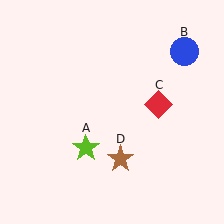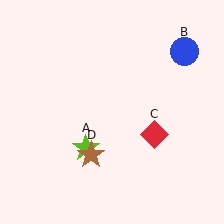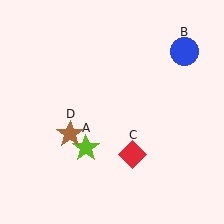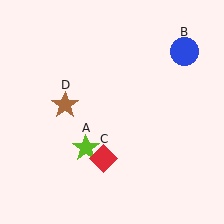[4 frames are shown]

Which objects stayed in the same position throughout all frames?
Lime star (object A) and blue circle (object B) remained stationary.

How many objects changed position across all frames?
2 objects changed position: red diamond (object C), brown star (object D).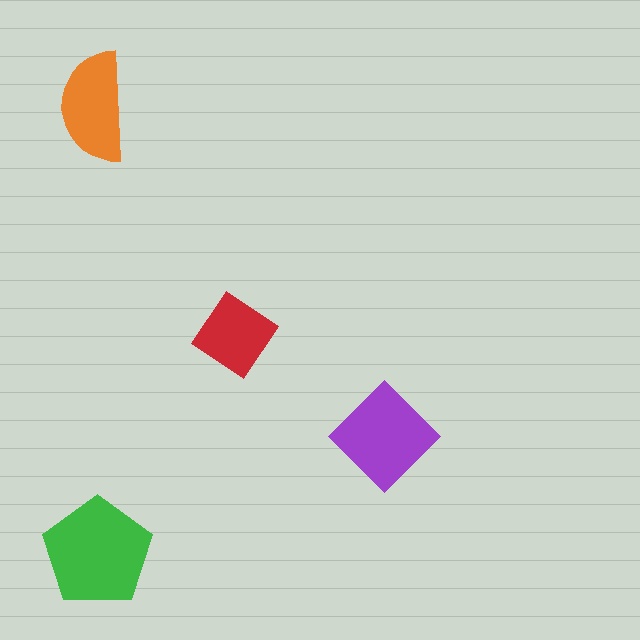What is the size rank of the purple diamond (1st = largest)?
2nd.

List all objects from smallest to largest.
The red diamond, the orange semicircle, the purple diamond, the green pentagon.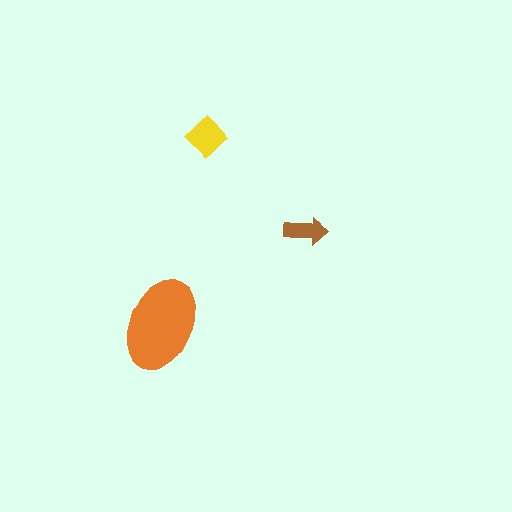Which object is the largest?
The orange ellipse.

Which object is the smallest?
The brown arrow.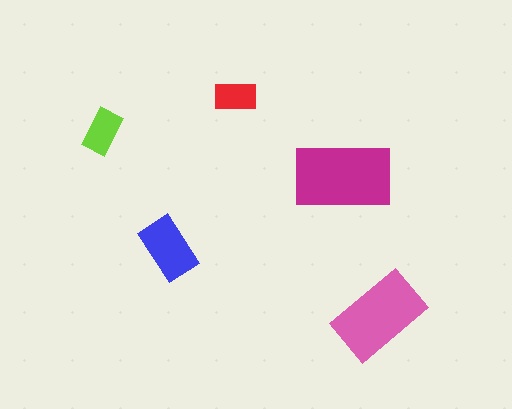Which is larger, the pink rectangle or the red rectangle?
The pink one.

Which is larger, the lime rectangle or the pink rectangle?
The pink one.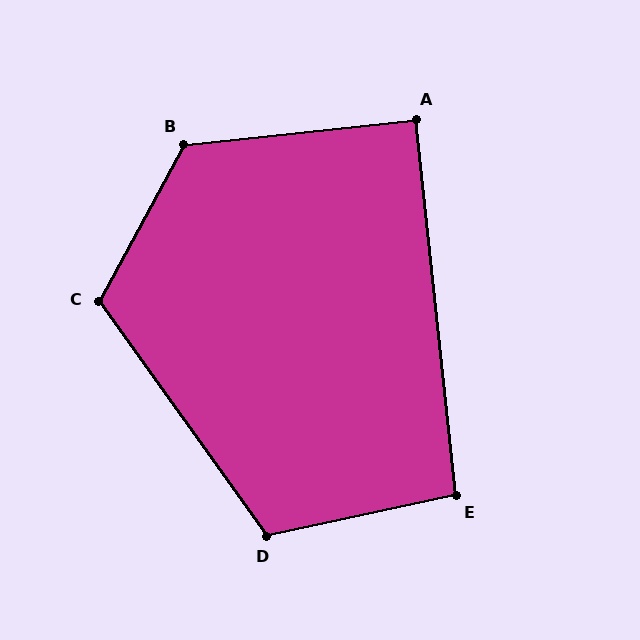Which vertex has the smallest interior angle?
A, at approximately 90 degrees.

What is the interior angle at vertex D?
Approximately 114 degrees (obtuse).